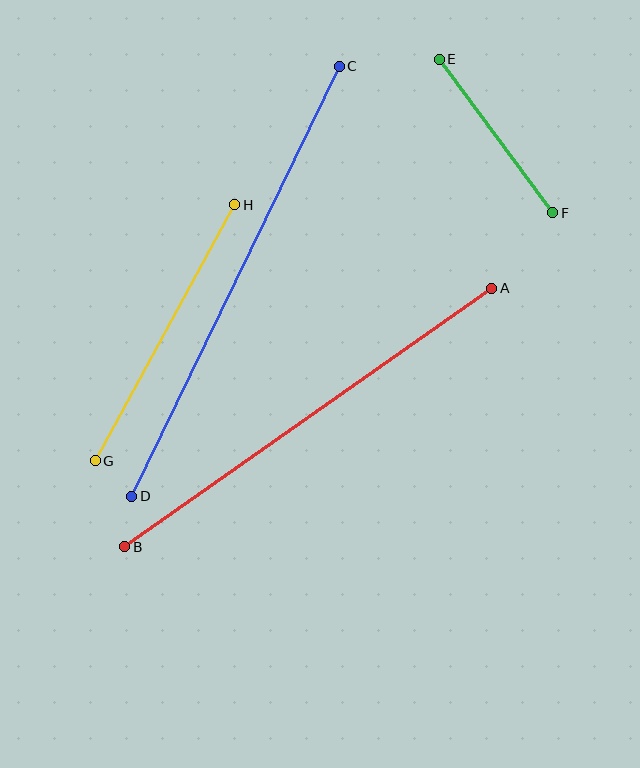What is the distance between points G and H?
The distance is approximately 292 pixels.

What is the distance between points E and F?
The distance is approximately 191 pixels.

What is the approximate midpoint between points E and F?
The midpoint is at approximately (496, 136) pixels.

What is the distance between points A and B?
The distance is approximately 449 pixels.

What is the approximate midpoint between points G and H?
The midpoint is at approximately (165, 333) pixels.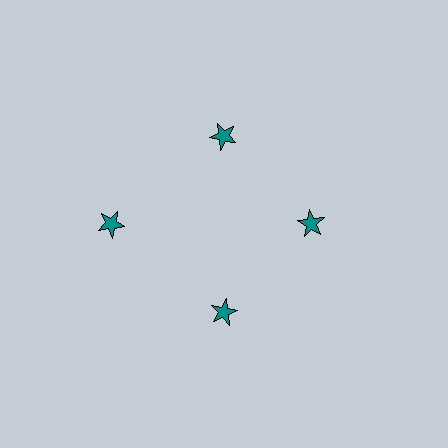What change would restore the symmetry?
The symmetry would be restored by moving it inward, back onto the ring so that all 4 stars sit at equal angles and equal distance from the center.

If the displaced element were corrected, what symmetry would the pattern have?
It would have 4-fold rotational symmetry — the pattern would map onto itself every 90 degrees.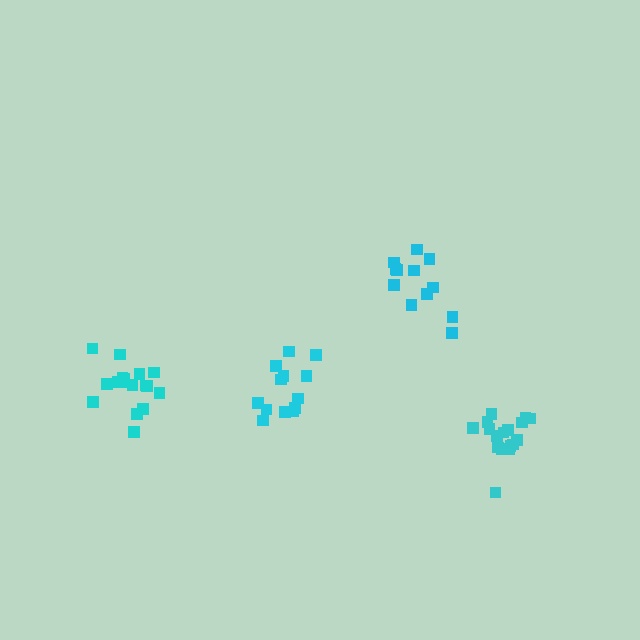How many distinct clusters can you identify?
There are 4 distinct clusters.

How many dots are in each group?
Group 1: 17 dots, Group 2: 12 dots, Group 3: 13 dots, Group 4: 17 dots (59 total).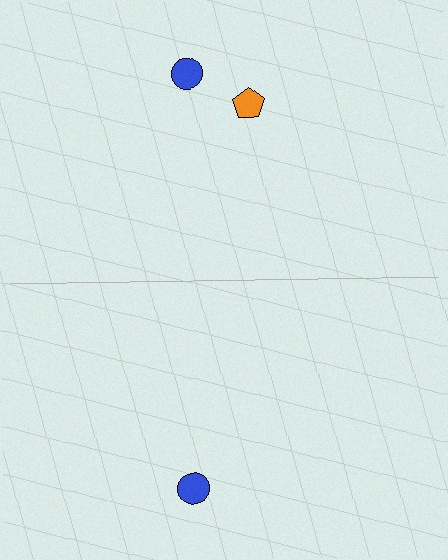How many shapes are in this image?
There are 3 shapes in this image.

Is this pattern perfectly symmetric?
No, the pattern is not perfectly symmetric. A orange pentagon is missing from the bottom side.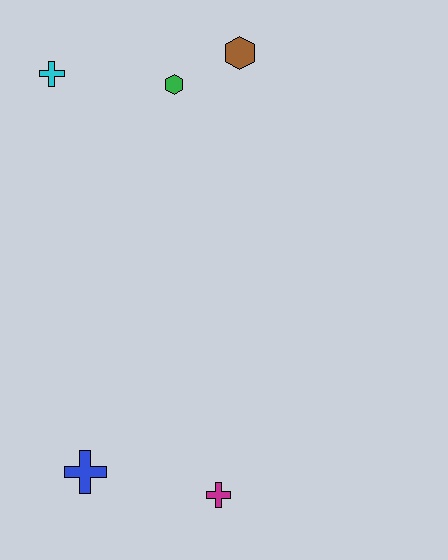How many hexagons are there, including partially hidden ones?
There are 2 hexagons.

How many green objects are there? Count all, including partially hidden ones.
There is 1 green object.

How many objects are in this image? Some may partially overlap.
There are 5 objects.